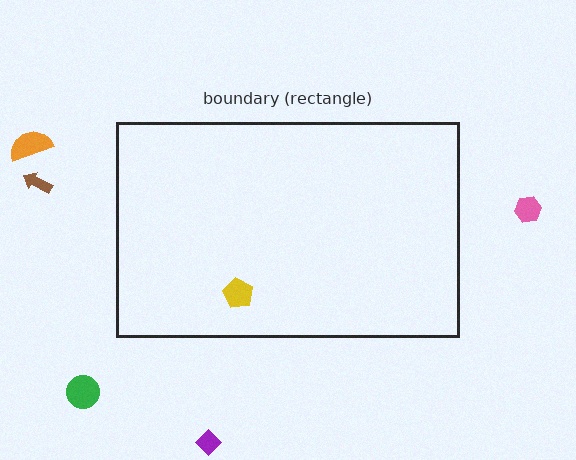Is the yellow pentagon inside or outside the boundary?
Inside.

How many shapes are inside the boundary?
1 inside, 5 outside.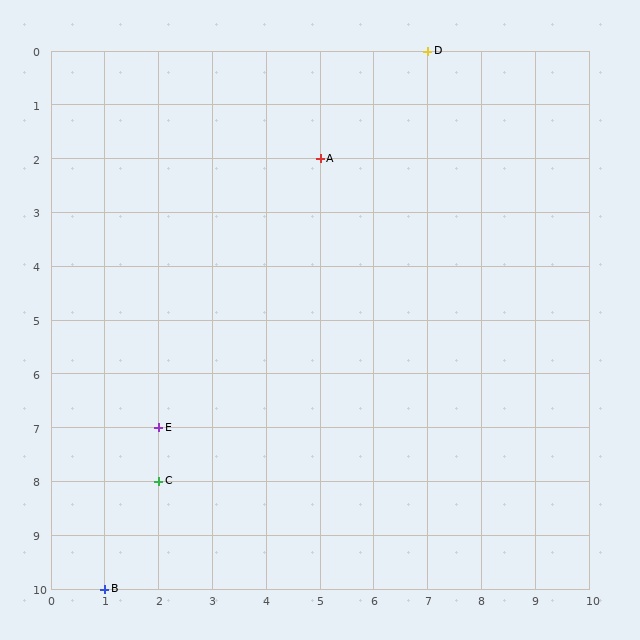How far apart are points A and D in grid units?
Points A and D are 2 columns and 2 rows apart (about 2.8 grid units diagonally).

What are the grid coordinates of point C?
Point C is at grid coordinates (2, 8).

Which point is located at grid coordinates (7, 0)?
Point D is at (7, 0).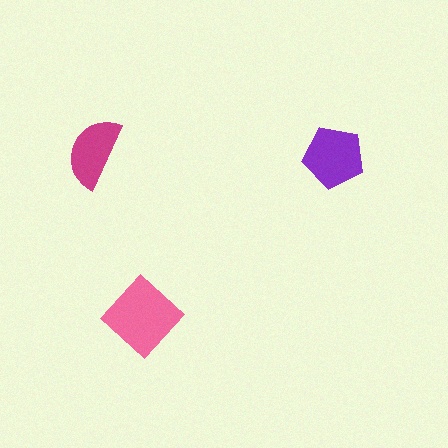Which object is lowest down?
The pink diamond is bottommost.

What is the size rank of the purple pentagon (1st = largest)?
2nd.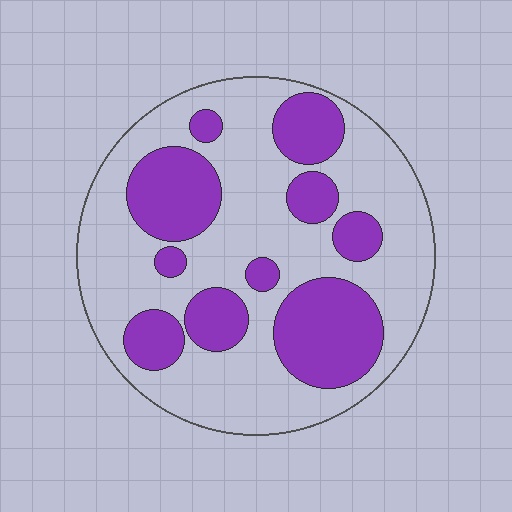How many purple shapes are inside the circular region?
10.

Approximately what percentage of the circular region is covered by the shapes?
Approximately 35%.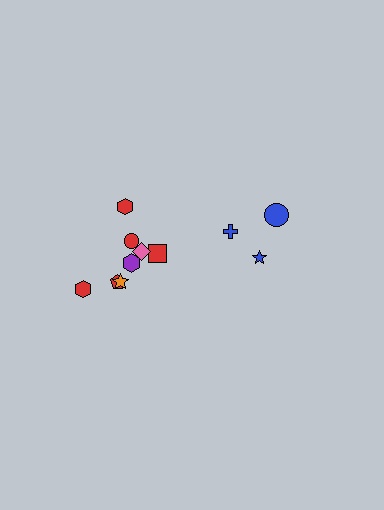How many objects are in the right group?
There are 3 objects.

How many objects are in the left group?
There are 8 objects.